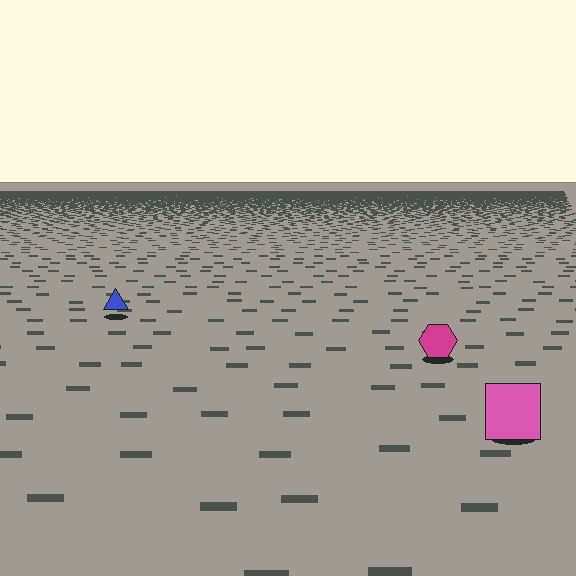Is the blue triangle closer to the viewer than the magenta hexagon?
No. The magenta hexagon is closer — you can tell from the texture gradient: the ground texture is coarser near it.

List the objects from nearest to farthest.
From nearest to farthest: the pink square, the magenta hexagon, the blue triangle.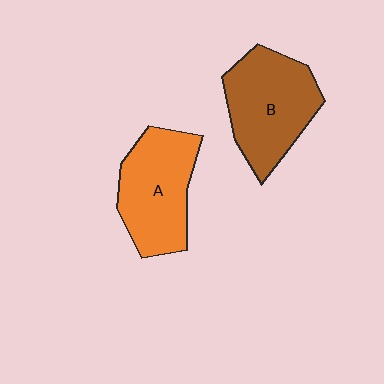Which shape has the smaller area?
Shape A (orange).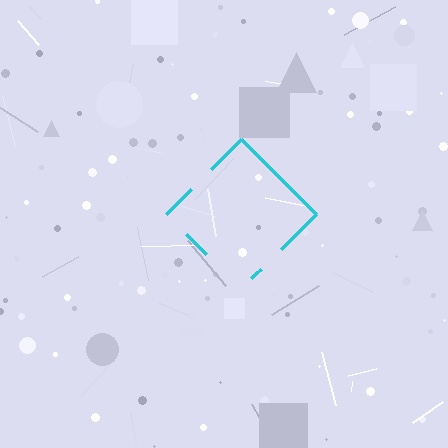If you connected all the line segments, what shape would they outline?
They would outline a diamond.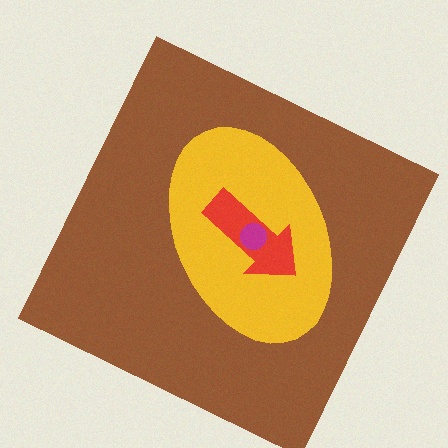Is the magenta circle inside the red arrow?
Yes.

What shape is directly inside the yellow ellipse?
The red arrow.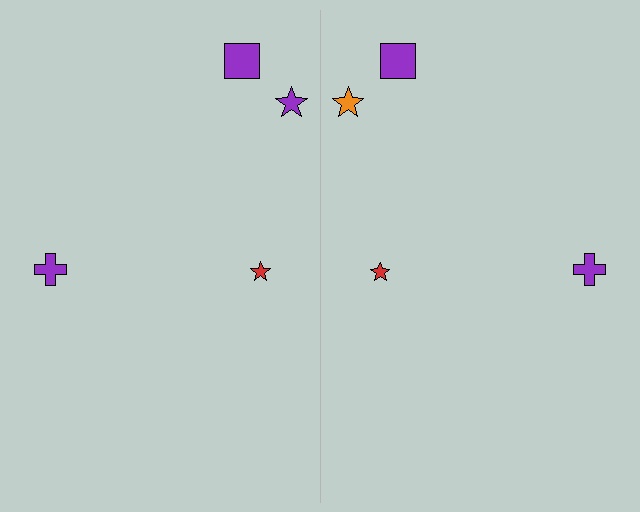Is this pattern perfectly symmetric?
No, the pattern is not perfectly symmetric. The orange star on the right side breaks the symmetry — its mirror counterpart is purple.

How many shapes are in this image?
There are 8 shapes in this image.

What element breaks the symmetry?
The orange star on the right side breaks the symmetry — its mirror counterpart is purple.